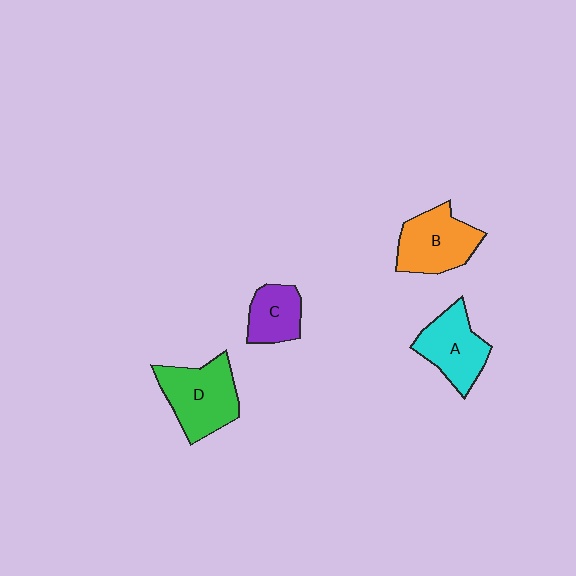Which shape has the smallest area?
Shape C (purple).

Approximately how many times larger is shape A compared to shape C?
Approximately 1.4 times.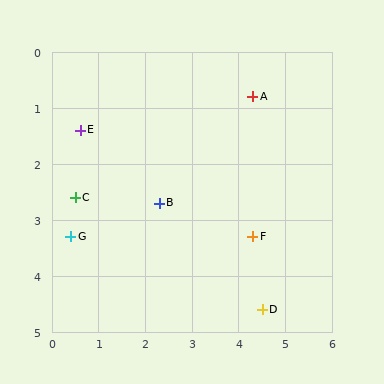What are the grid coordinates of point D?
Point D is at approximately (4.5, 4.6).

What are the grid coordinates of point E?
Point E is at approximately (0.6, 1.4).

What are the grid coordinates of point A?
Point A is at approximately (4.3, 0.8).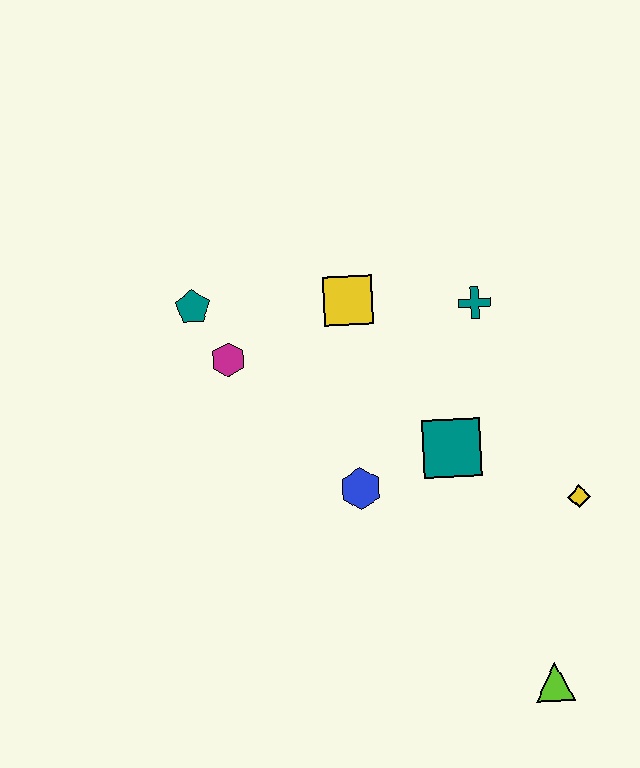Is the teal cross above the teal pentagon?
No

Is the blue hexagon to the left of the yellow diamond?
Yes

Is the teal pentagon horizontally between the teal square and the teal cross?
No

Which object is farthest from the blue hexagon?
The lime triangle is farthest from the blue hexagon.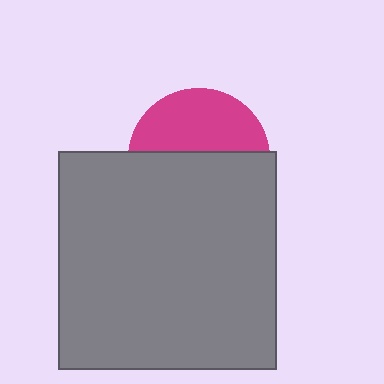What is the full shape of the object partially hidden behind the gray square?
The partially hidden object is a magenta circle.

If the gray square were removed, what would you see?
You would see the complete magenta circle.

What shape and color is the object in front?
The object in front is a gray square.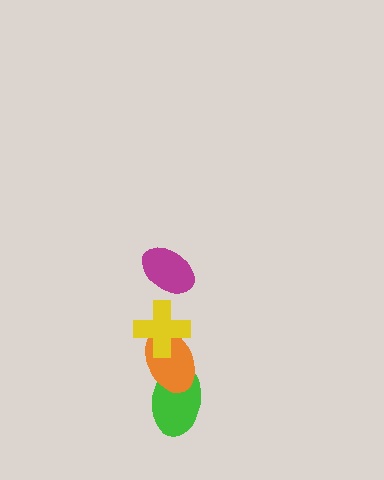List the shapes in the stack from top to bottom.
From top to bottom: the magenta ellipse, the yellow cross, the orange ellipse, the green ellipse.